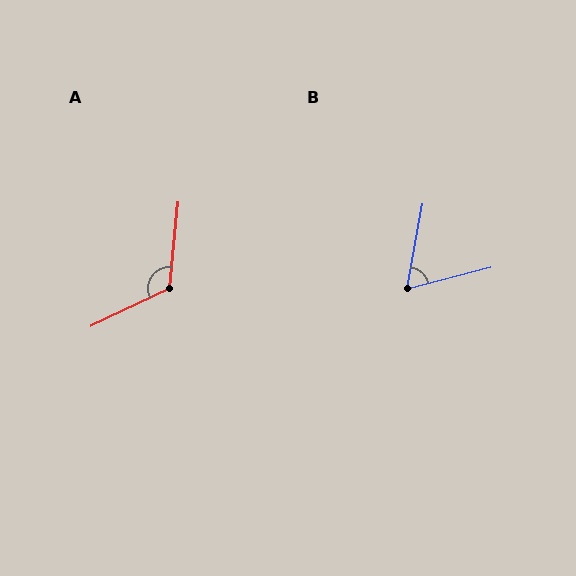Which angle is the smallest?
B, at approximately 66 degrees.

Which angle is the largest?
A, at approximately 121 degrees.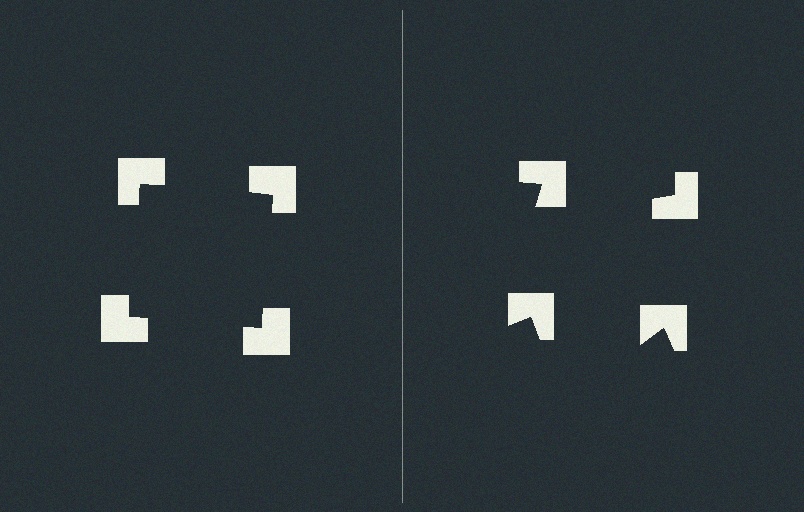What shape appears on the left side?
An illusory square.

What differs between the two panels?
The notched squares are positioned identically on both sides; only the wedge orientations differ. On the left they align to a square; on the right they are misaligned.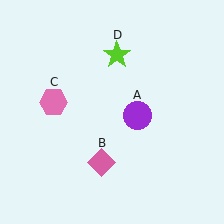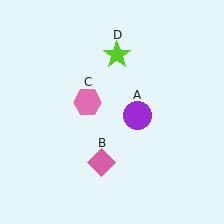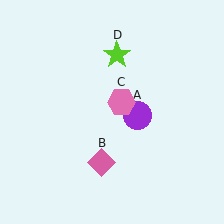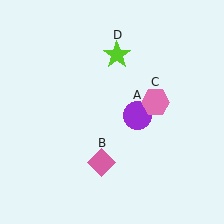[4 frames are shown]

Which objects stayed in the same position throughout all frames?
Purple circle (object A) and pink diamond (object B) and lime star (object D) remained stationary.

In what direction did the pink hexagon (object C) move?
The pink hexagon (object C) moved right.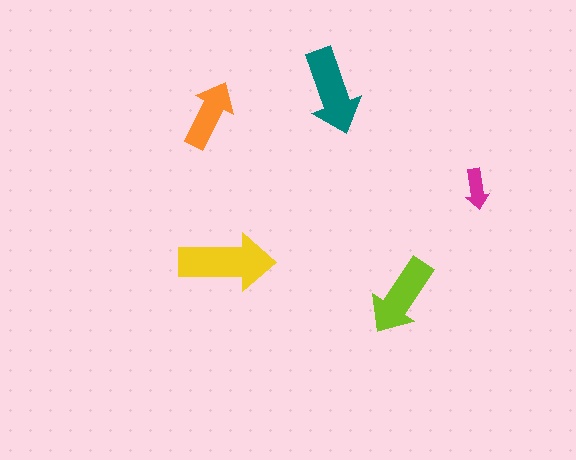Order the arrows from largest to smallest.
the yellow one, the teal one, the lime one, the orange one, the magenta one.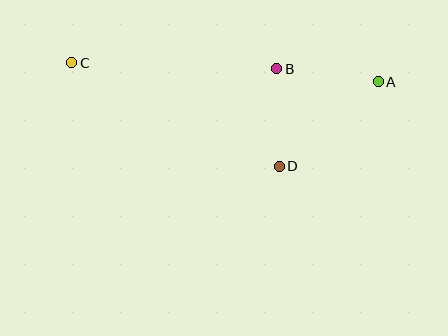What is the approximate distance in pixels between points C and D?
The distance between C and D is approximately 232 pixels.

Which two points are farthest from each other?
Points A and C are farthest from each other.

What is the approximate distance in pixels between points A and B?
The distance between A and B is approximately 103 pixels.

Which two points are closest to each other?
Points B and D are closest to each other.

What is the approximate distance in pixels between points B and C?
The distance between B and C is approximately 205 pixels.